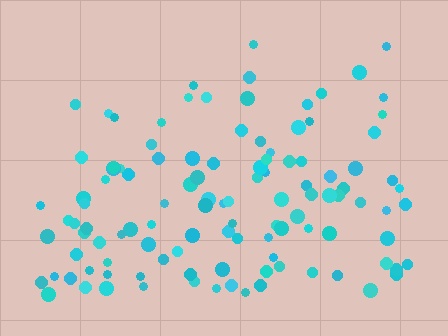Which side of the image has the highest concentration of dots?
The bottom.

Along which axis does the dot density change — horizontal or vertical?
Vertical.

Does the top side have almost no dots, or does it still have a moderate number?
Still a moderate number, just noticeably fewer than the bottom.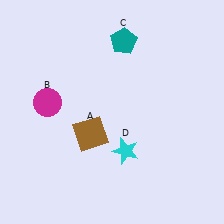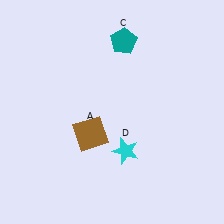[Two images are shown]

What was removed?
The magenta circle (B) was removed in Image 2.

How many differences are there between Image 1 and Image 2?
There is 1 difference between the two images.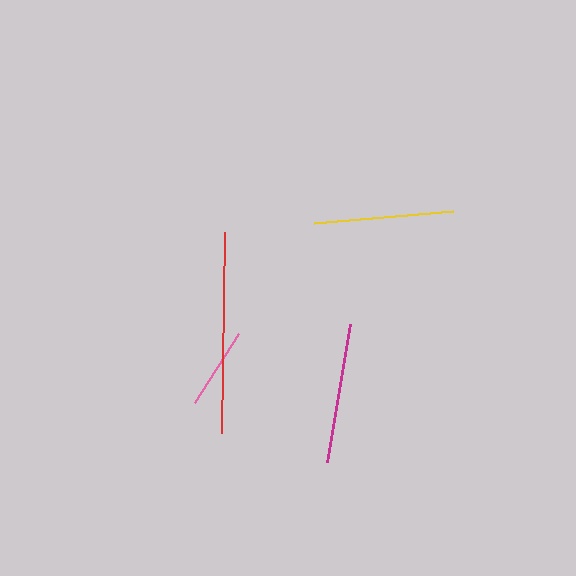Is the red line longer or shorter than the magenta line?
The red line is longer than the magenta line.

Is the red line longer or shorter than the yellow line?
The red line is longer than the yellow line.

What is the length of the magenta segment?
The magenta segment is approximately 140 pixels long.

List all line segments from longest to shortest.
From longest to shortest: red, yellow, magenta, pink.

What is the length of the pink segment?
The pink segment is approximately 82 pixels long.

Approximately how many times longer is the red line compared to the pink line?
The red line is approximately 2.4 times the length of the pink line.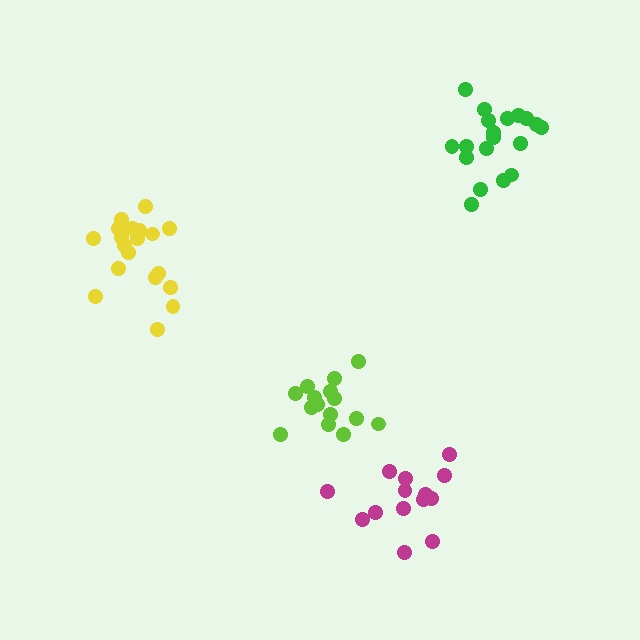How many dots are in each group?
Group 1: 15 dots, Group 2: 19 dots, Group 3: 15 dots, Group 4: 19 dots (68 total).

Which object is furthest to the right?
The green cluster is rightmost.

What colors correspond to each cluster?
The clusters are colored: lime, yellow, magenta, green.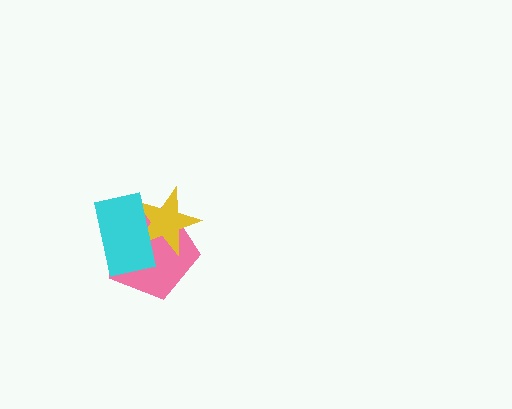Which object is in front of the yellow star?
The cyan rectangle is in front of the yellow star.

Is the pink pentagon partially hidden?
Yes, it is partially covered by another shape.